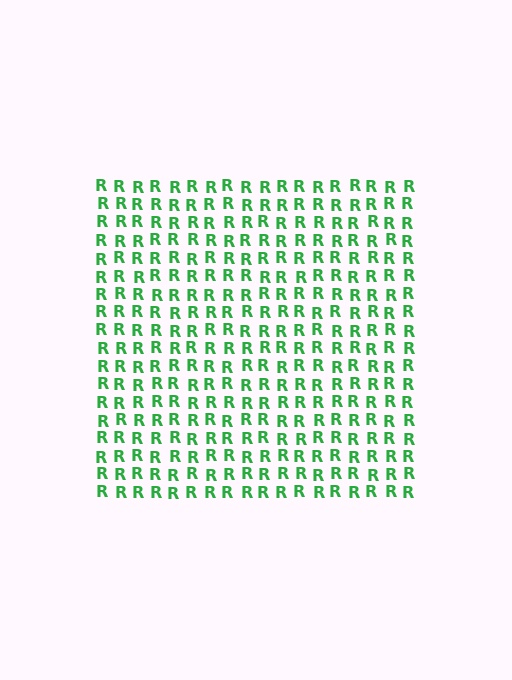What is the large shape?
The large shape is a square.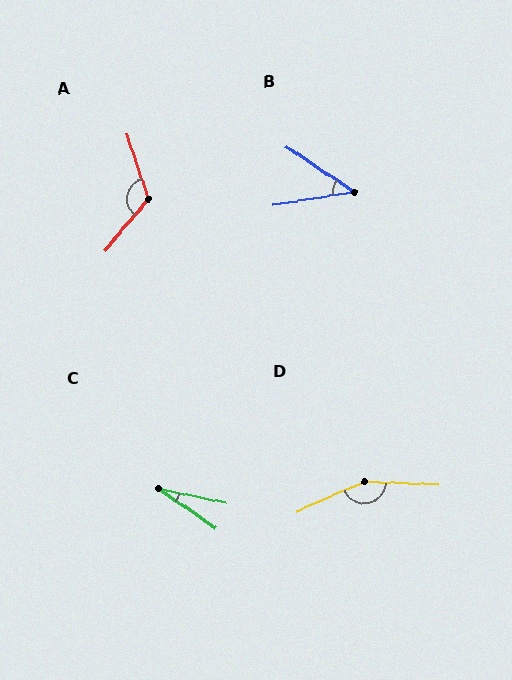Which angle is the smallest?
C, at approximately 23 degrees.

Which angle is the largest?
D, at approximately 154 degrees.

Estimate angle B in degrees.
Approximately 43 degrees.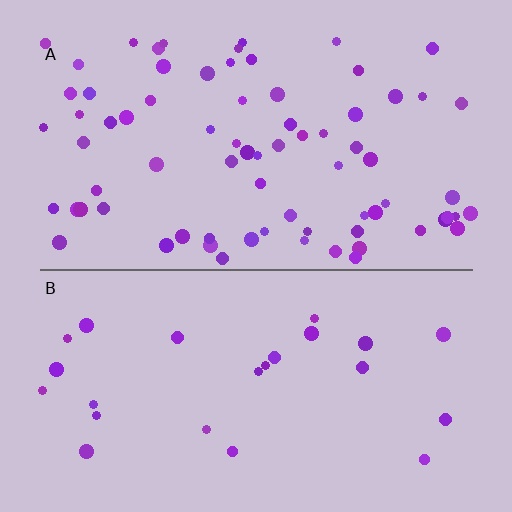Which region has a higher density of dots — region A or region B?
A (the top).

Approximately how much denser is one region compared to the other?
Approximately 3.3× — region A over region B.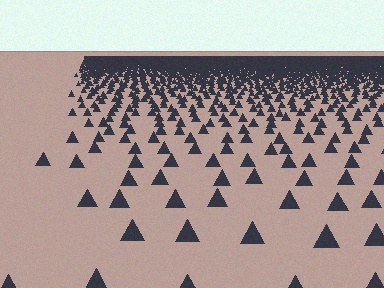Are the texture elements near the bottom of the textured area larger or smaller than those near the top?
Larger. Near the bottom, elements are closer to the viewer and appear at a bigger on-screen size.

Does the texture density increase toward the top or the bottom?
Density increases toward the top.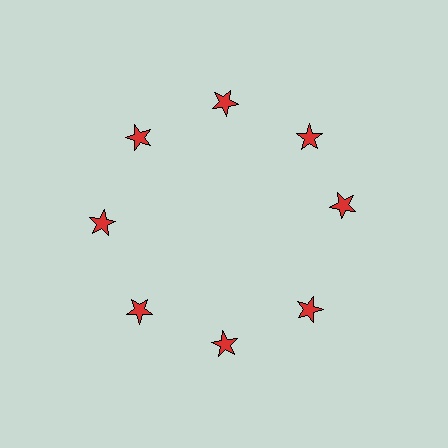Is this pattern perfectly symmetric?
No. The 8 red stars are arranged in a ring, but one element near the 3 o'clock position is rotated out of alignment along the ring, breaking the 8-fold rotational symmetry.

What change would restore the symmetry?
The symmetry would be restored by rotating it back into even spacing with its neighbors so that all 8 stars sit at equal angles and equal distance from the center.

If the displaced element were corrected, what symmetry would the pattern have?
It would have 8-fold rotational symmetry — the pattern would map onto itself every 45 degrees.